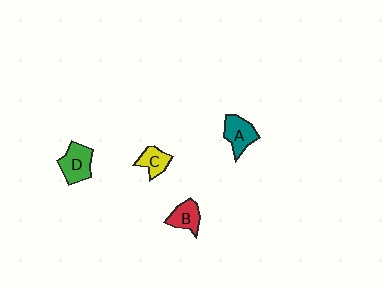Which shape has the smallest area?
Shape C (yellow).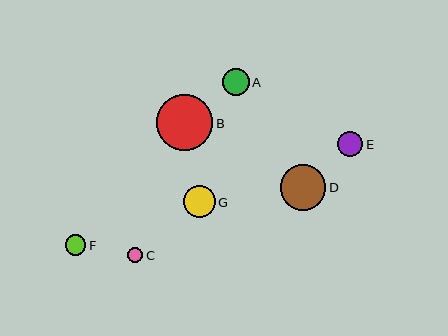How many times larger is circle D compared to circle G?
Circle D is approximately 1.4 times the size of circle G.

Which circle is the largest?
Circle B is the largest with a size of approximately 56 pixels.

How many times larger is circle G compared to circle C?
Circle G is approximately 2.0 times the size of circle C.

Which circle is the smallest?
Circle C is the smallest with a size of approximately 16 pixels.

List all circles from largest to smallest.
From largest to smallest: B, D, G, A, E, F, C.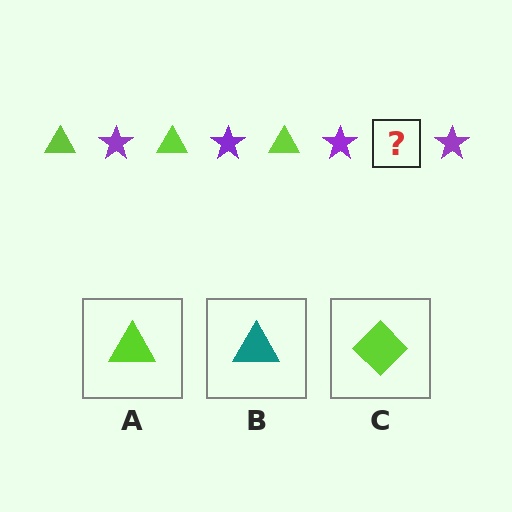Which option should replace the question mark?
Option A.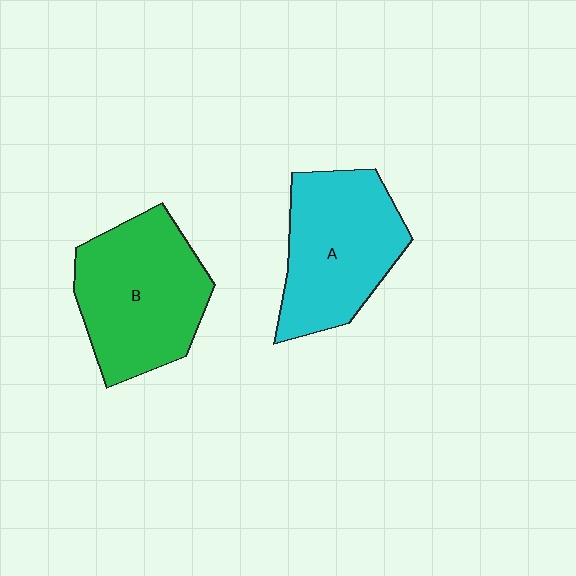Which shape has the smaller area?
Shape A (cyan).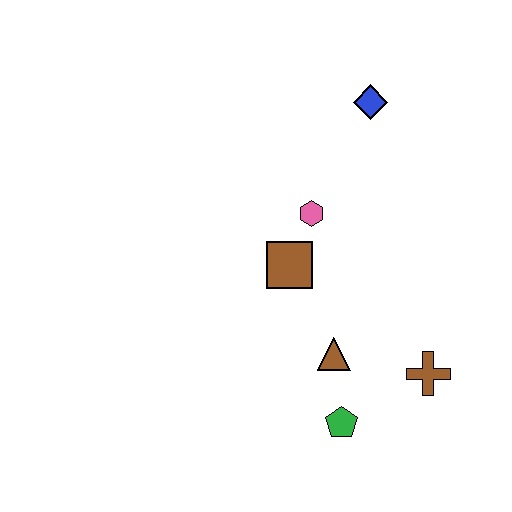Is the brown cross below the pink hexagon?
Yes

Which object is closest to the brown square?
The pink hexagon is closest to the brown square.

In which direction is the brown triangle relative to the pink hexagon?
The brown triangle is below the pink hexagon.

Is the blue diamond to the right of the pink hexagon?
Yes